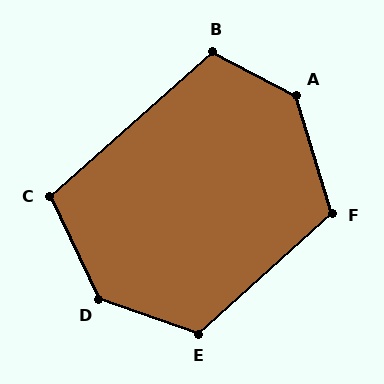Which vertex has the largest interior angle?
A, at approximately 135 degrees.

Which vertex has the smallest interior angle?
C, at approximately 106 degrees.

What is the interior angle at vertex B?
Approximately 111 degrees (obtuse).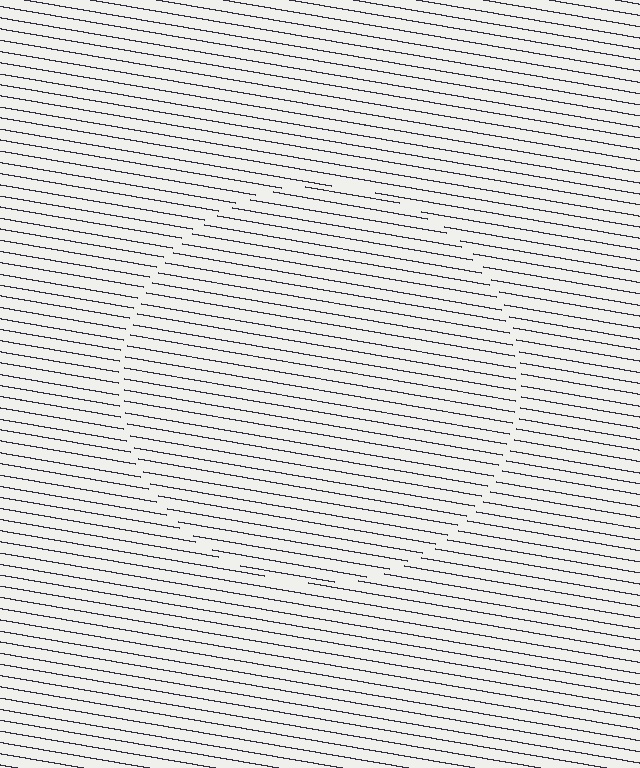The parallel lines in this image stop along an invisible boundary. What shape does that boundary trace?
An illusory circle. The interior of the shape contains the same grating, shifted by half a period — the contour is defined by the phase discontinuity where line-ends from the inner and outer gratings abut.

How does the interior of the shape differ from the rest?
The interior of the shape contains the same grating, shifted by half a period — the contour is defined by the phase discontinuity where line-ends from the inner and outer gratings abut.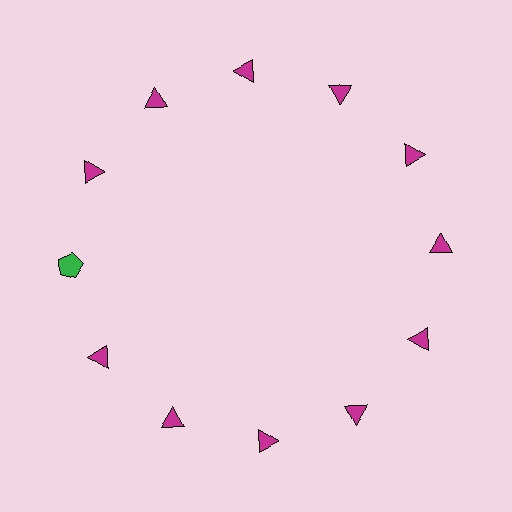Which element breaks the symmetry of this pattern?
The green pentagon at roughly the 9 o'clock position breaks the symmetry. All other shapes are magenta triangles.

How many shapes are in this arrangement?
There are 12 shapes arranged in a ring pattern.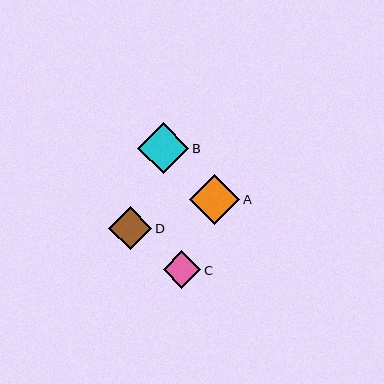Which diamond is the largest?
Diamond B is the largest with a size of approximately 51 pixels.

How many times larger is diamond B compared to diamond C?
Diamond B is approximately 1.4 times the size of diamond C.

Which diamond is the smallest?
Diamond C is the smallest with a size of approximately 38 pixels.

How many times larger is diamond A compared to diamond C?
Diamond A is approximately 1.3 times the size of diamond C.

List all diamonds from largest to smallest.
From largest to smallest: B, A, D, C.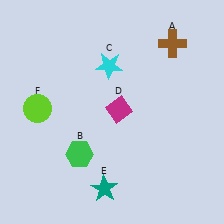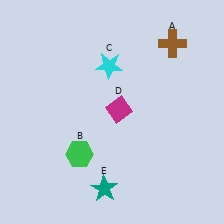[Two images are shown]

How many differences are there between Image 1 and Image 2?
There is 1 difference between the two images.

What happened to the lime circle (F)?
The lime circle (F) was removed in Image 2. It was in the top-left area of Image 1.